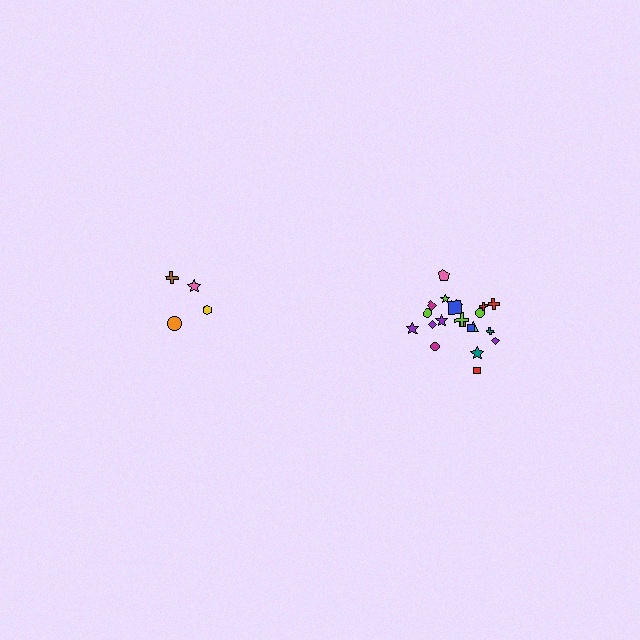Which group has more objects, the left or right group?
The right group.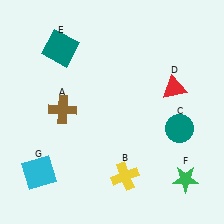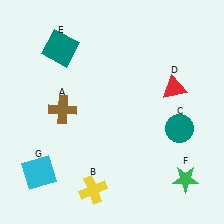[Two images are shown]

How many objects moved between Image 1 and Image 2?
1 object moved between the two images.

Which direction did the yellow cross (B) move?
The yellow cross (B) moved left.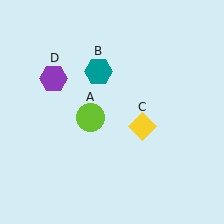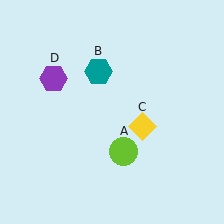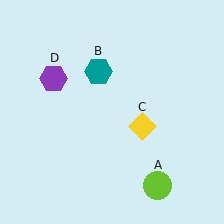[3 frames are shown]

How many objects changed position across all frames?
1 object changed position: lime circle (object A).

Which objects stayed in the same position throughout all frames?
Teal hexagon (object B) and yellow diamond (object C) and purple hexagon (object D) remained stationary.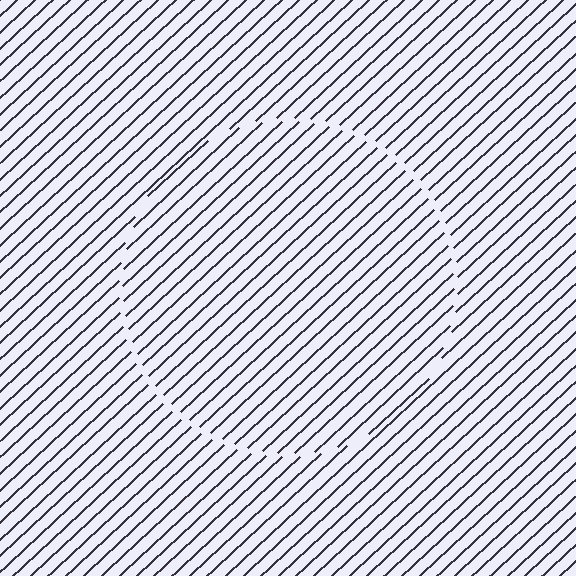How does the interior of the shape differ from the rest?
The interior of the shape contains the same grating, shifted by half a period — the contour is defined by the phase discontinuity where line-ends from the inner and outer gratings abut.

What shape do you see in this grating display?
An illusory circle. The interior of the shape contains the same grating, shifted by half a period — the contour is defined by the phase discontinuity where line-ends from the inner and outer gratings abut.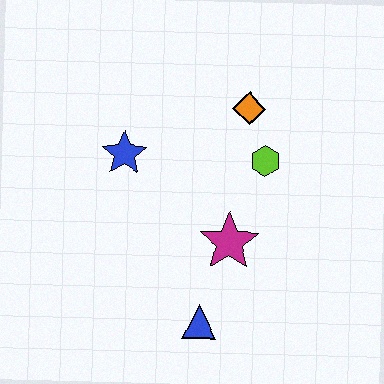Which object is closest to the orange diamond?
The lime hexagon is closest to the orange diamond.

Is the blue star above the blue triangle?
Yes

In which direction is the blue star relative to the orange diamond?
The blue star is to the left of the orange diamond.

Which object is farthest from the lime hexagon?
The blue triangle is farthest from the lime hexagon.